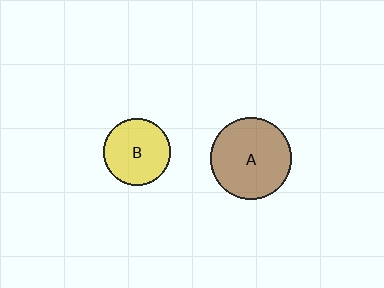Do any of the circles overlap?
No, none of the circles overlap.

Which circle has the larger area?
Circle A (brown).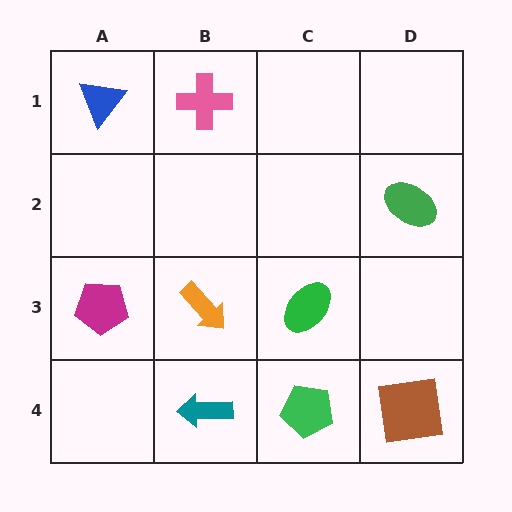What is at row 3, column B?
An orange arrow.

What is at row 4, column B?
A teal arrow.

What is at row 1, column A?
A blue triangle.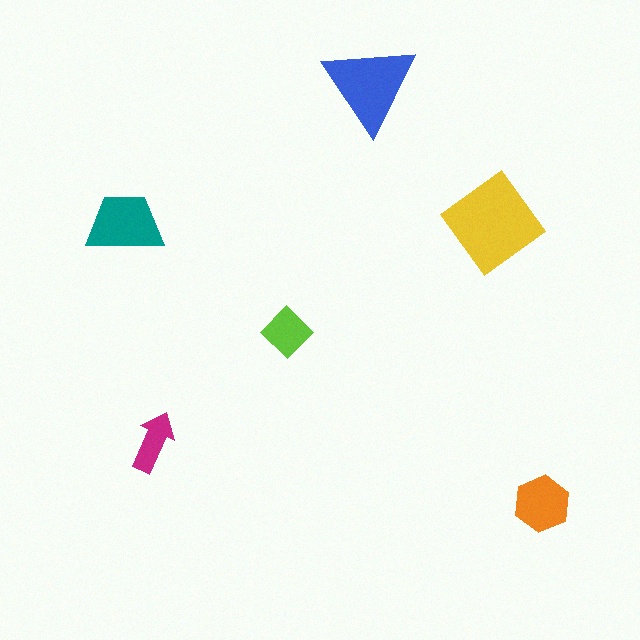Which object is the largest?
The yellow diamond.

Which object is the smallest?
The magenta arrow.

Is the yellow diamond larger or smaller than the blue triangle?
Larger.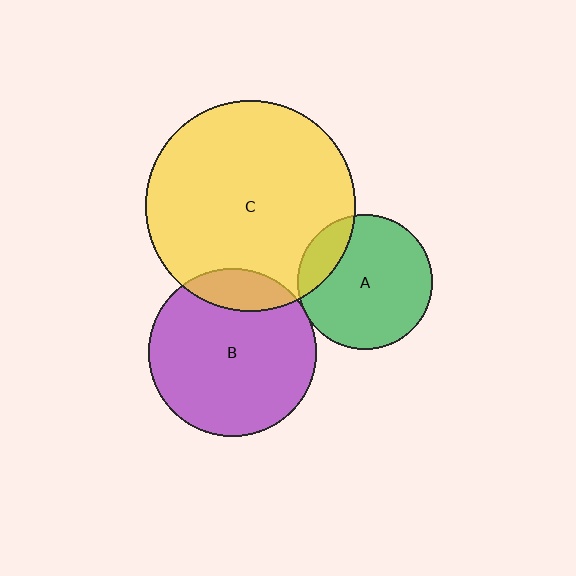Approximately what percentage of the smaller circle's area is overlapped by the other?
Approximately 5%.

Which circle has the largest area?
Circle C (yellow).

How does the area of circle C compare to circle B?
Approximately 1.6 times.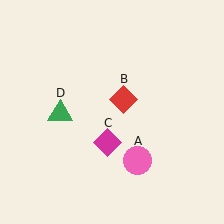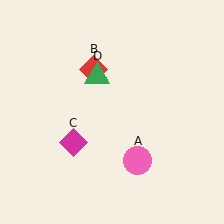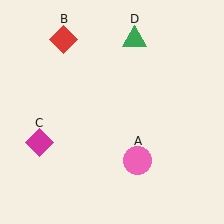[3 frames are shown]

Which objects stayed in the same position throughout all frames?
Pink circle (object A) remained stationary.